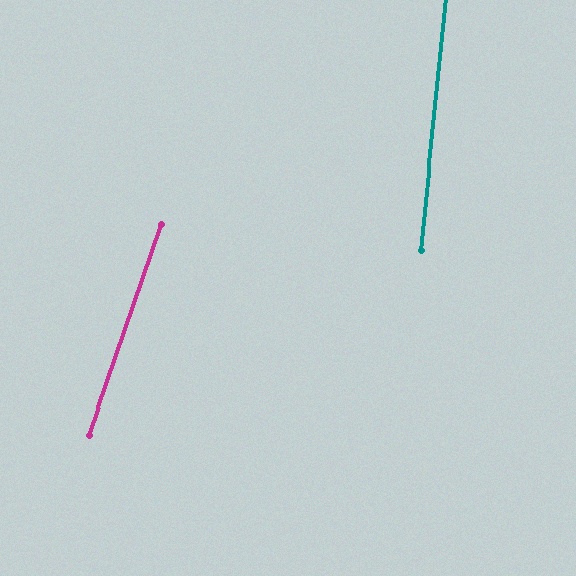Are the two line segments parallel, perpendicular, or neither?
Neither parallel nor perpendicular — they differ by about 13°.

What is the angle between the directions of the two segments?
Approximately 13 degrees.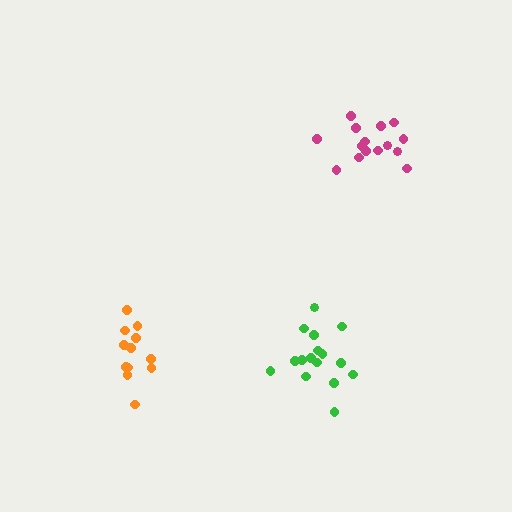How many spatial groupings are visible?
There are 3 spatial groupings.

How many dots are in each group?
Group 1: 12 dots, Group 2: 15 dots, Group 3: 16 dots (43 total).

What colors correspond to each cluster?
The clusters are colored: orange, magenta, green.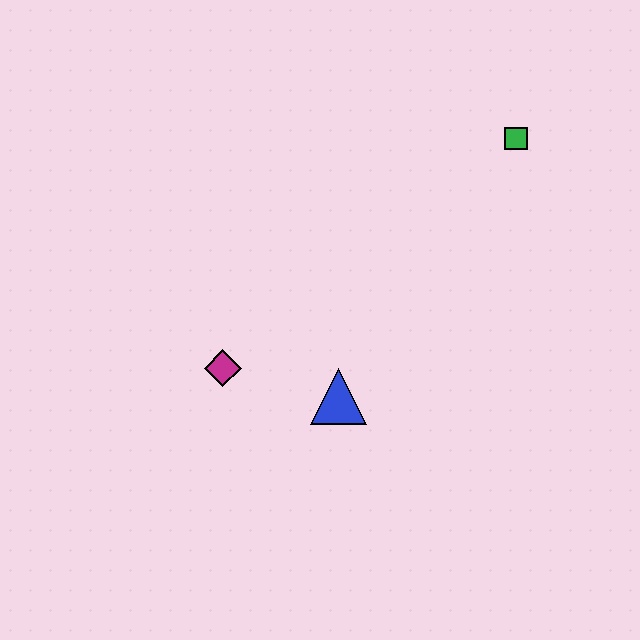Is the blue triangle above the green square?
No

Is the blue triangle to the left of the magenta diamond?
No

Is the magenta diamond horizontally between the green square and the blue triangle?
No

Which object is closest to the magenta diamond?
The blue triangle is closest to the magenta diamond.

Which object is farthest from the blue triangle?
The green square is farthest from the blue triangle.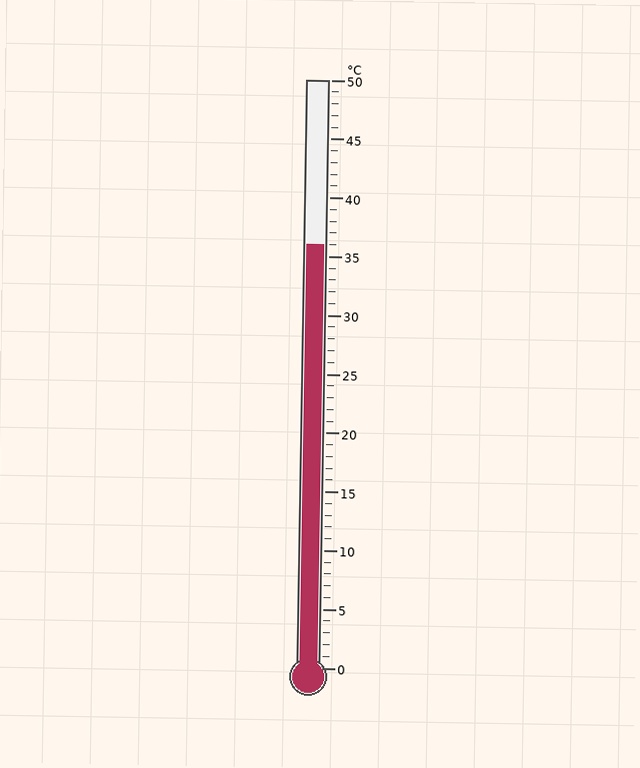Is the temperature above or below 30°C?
The temperature is above 30°C.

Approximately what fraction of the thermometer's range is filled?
The thermometer is filled to approximately 70% of its range.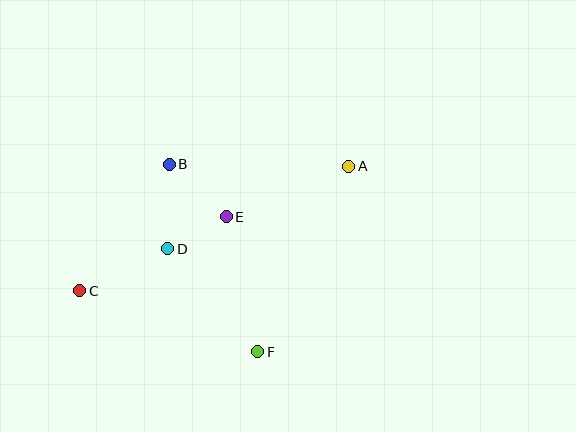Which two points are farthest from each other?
Points A and C are farthest from each other.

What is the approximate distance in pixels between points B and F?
The distance between B and F is approximately 208 pixels.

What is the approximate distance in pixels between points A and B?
The distance between A and B is approximately 180 pixels.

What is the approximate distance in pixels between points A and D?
The distance between A and D is approximately 199 pixels.